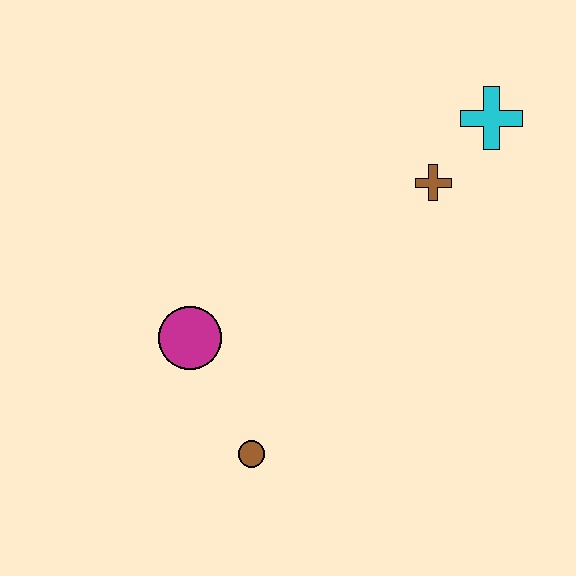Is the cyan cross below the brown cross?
No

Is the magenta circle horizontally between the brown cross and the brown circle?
No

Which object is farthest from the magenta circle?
The cyan cross is farthest from the magenta circle.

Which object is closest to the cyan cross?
The brown cross is closest to the cyan cross.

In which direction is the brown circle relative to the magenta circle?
The brown circle is below the magenta circle.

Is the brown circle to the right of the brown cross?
No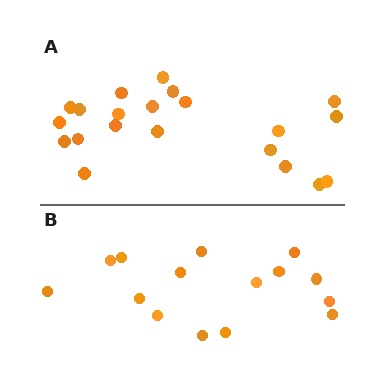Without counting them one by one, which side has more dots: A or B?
Region A (the top region) has more dots.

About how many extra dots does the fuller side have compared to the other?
Region A has about 6 more dots than region B.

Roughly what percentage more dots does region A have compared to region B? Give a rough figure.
About 40% more.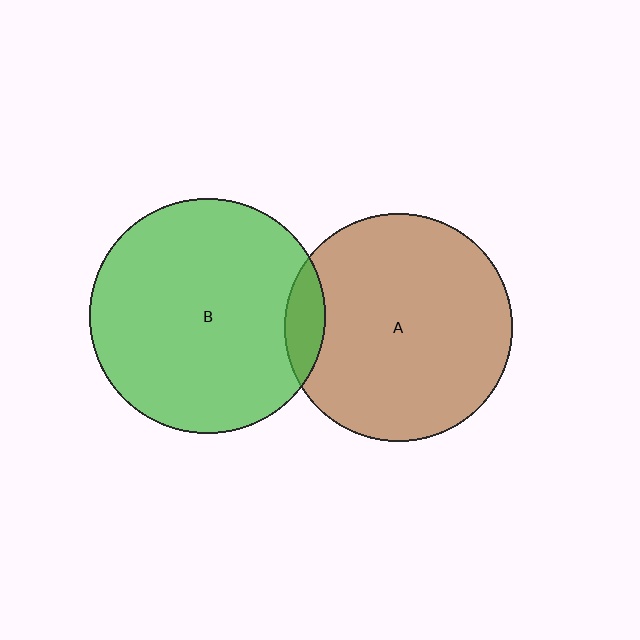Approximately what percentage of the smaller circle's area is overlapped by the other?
Approximately 10%.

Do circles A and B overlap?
Yes.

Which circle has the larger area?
Circle B (green).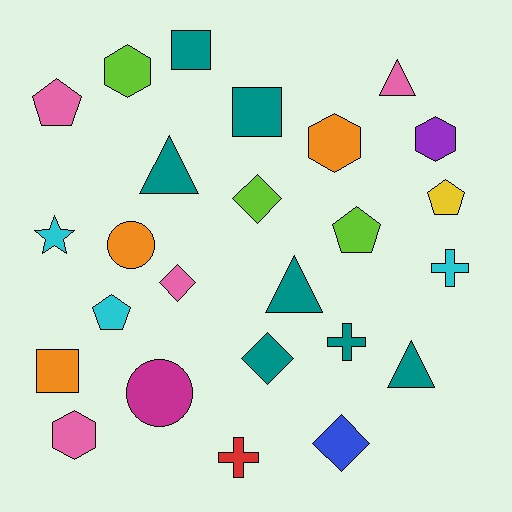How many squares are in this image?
There are 3 squares.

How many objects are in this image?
There are 25 objects.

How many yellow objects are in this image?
There is 1 yellow object.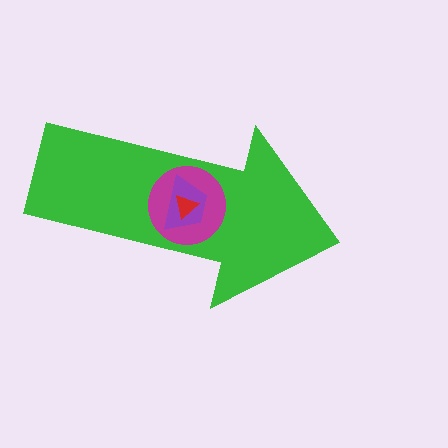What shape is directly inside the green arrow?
The magenta circle.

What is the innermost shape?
The red triangle.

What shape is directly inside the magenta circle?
The purple trapezoid.